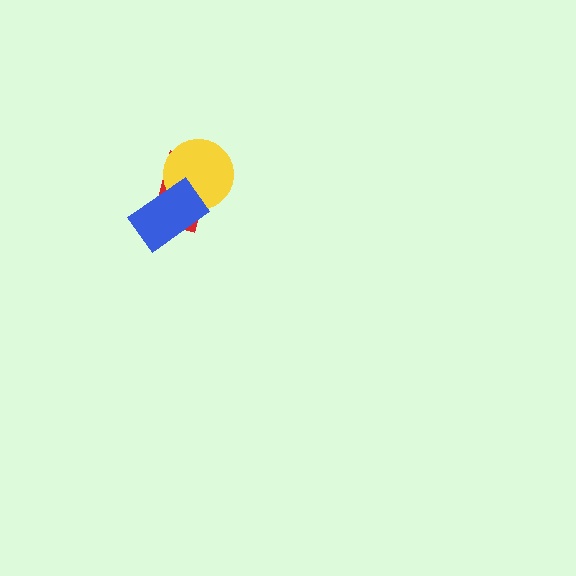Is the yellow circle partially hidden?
Yes, it is partially covered by another shape.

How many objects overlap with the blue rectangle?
2 objects overlap with the blue rectangle.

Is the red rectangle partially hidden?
Yes, it is partially covered by another shape.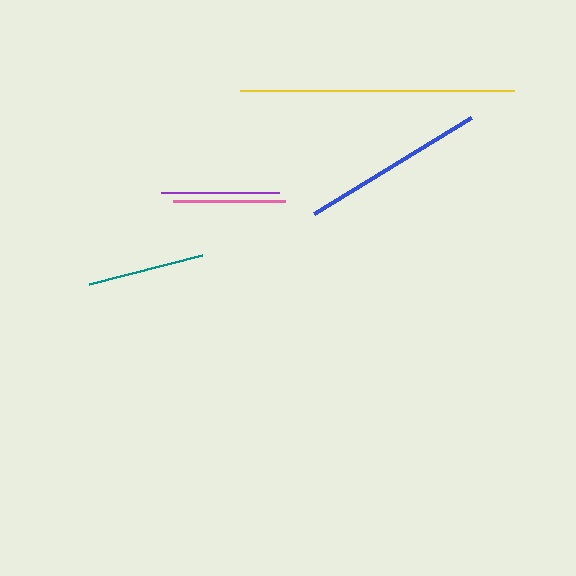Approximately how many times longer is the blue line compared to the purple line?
The blue line is approximately 1.6 times the length of the purple line.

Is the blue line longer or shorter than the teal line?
The blue line is longer than the teal line.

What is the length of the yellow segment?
The yellow segment is approximately 274 pixels long.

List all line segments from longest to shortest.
From longest to shortest: yellow, blue, purple, teal, pink.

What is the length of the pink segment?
The pink segment is approximately 112 pixels long.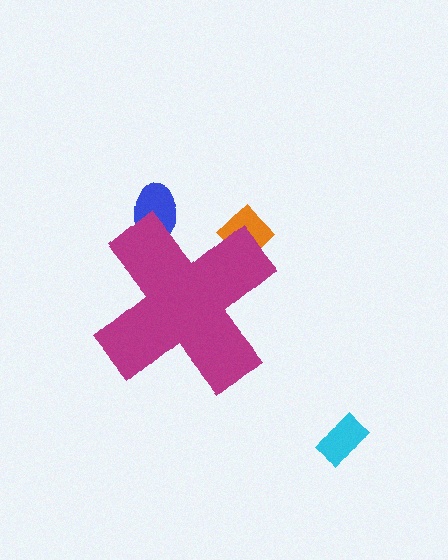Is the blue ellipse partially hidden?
Yes, the blue ellipse is partially hidden behind the magenta cross.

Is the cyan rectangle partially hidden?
No, the cyan rectangle is fully visible.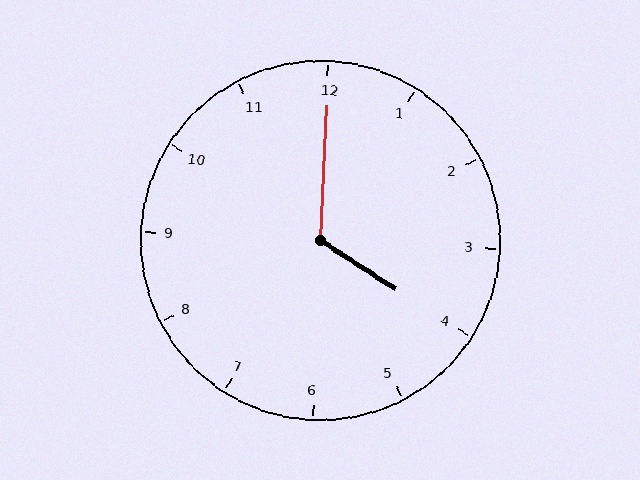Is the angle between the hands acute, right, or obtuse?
It is obtuse.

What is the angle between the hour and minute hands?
Approximately 120 degrees.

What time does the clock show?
4:00.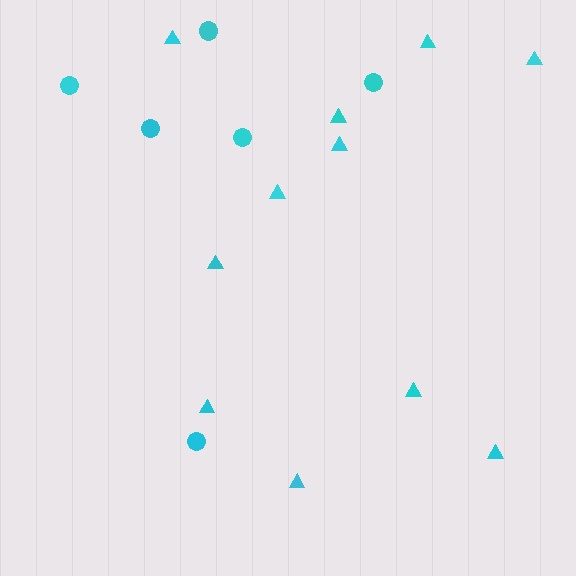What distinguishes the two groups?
There are 2 groups: one group of triangles (11) and one group of circles (6).